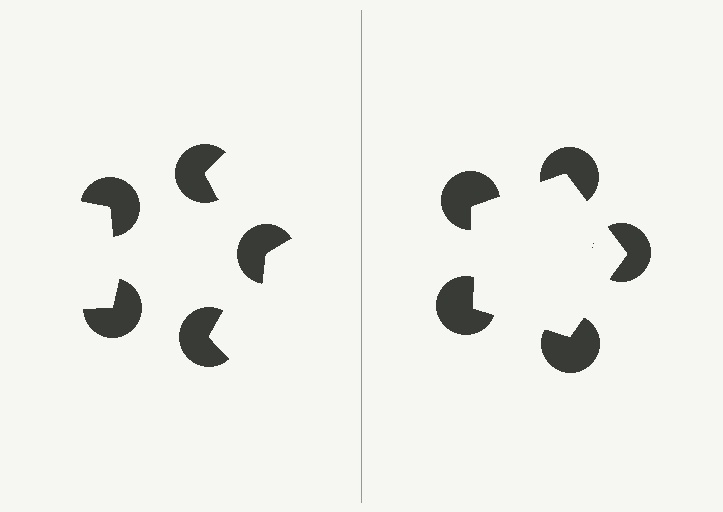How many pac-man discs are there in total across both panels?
10 — 5 on each side.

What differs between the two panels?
The pac-man discs are positioned identically on both sides; only the wedge orientations differ. On the right they align to a pentagon; on the left they are misaligned.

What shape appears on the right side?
An illusory pentagon.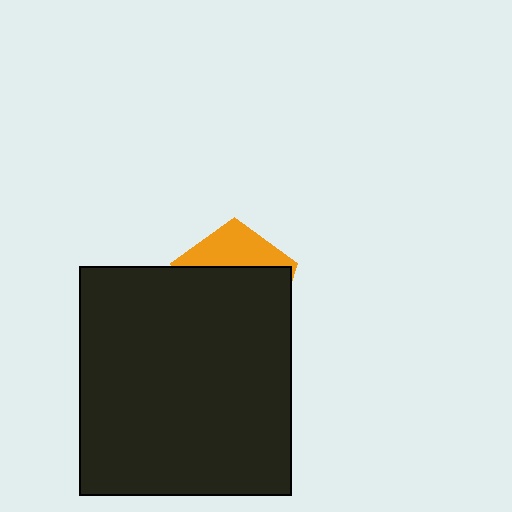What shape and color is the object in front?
The object in front is a black rectangle.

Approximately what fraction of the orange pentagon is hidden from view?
Roughly 70% of the orange pentagon is hidden behind the black rectangle.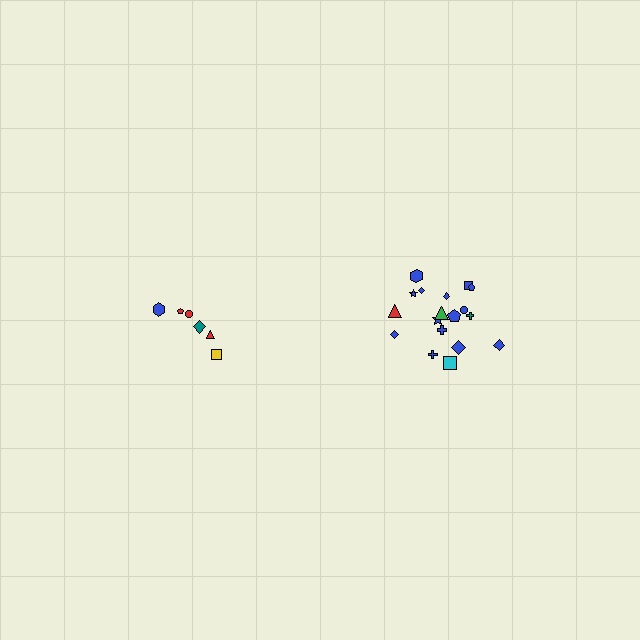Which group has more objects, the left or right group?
The right group.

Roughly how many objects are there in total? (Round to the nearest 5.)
Roughly 25 objects in total.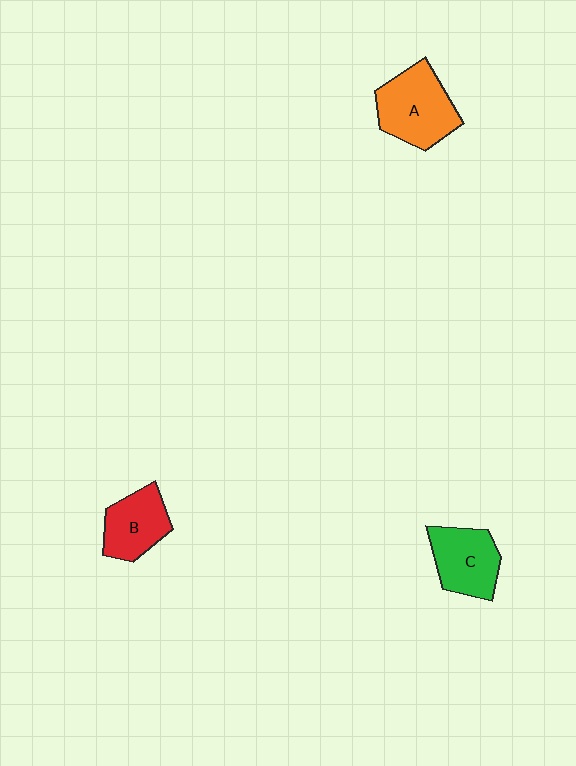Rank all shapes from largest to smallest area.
From largest to smallest: A (orange), C (green), B (red).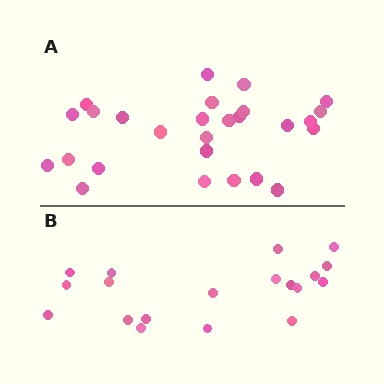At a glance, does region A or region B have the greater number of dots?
Region A (the top region) has more dots.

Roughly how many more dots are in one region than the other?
Region A has roughly 8 or so more dots than region B.